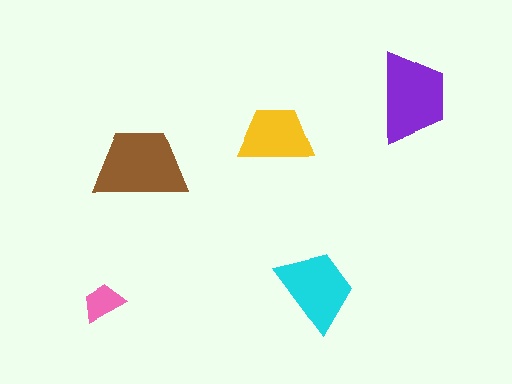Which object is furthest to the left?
The pink trapezoid is leftmost.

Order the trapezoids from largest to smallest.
the brown one, the purple one, the cyan one, the yellow one, the pink one.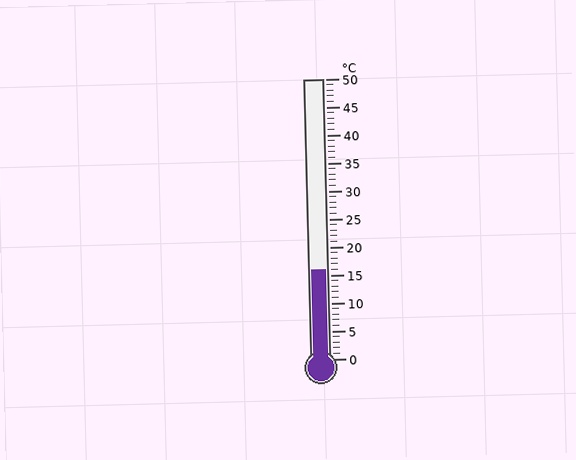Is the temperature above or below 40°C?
The temperature is below 40°C.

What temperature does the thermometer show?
The thermometer shows approximately 16°C.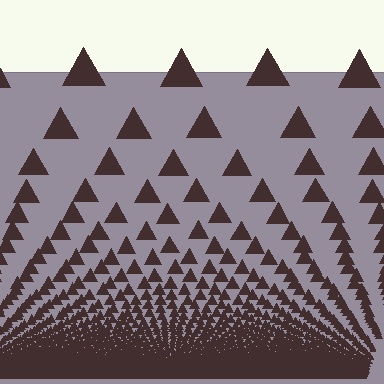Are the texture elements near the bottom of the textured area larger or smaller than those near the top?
Smaller. The gradient is inverted — elements near the bottom are smaller and denser.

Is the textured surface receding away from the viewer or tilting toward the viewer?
The surface appears to tilt toward the viewer. Texture elements get larger and sparser toward the top.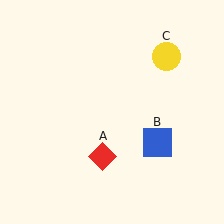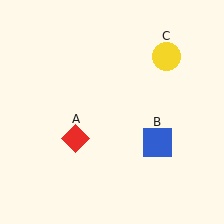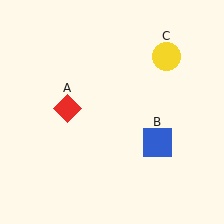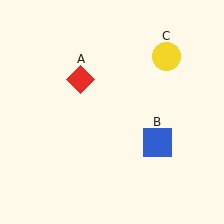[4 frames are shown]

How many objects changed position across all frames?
1 object changed position: red diamond (object A).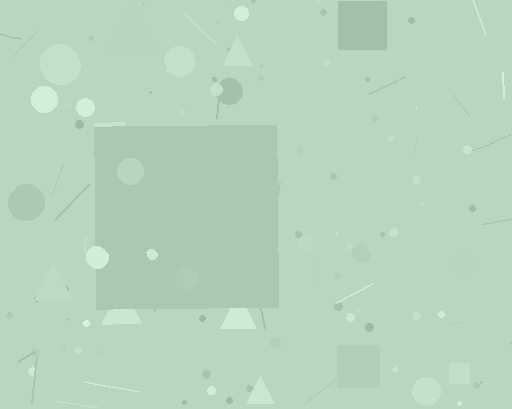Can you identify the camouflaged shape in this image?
The camouflaged shape is a square.